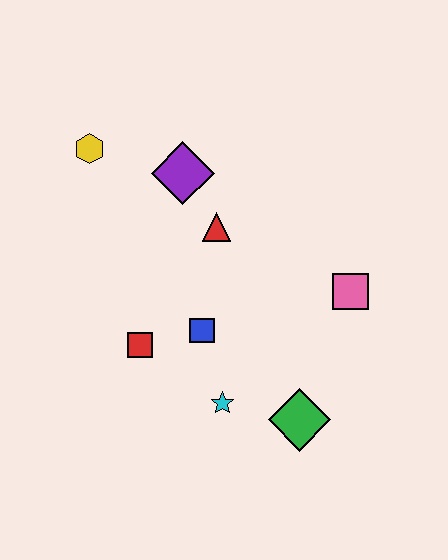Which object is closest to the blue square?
The red square is closest to the blue square.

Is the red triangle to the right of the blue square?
Yes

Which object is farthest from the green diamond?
The yellow hexagon is farthest from the green diamond.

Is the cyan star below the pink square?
Yes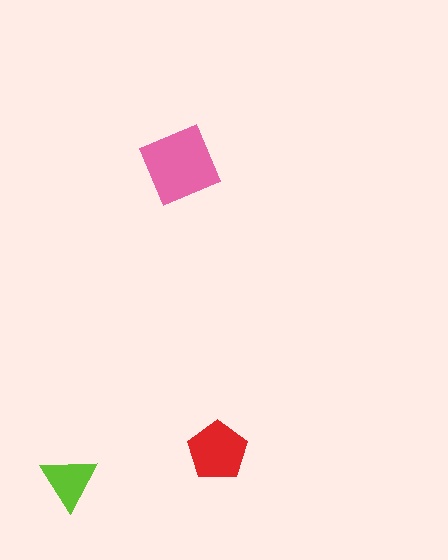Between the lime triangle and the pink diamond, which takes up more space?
The pink diamond.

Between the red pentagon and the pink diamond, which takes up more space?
The pink diamond.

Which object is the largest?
The pink diamond.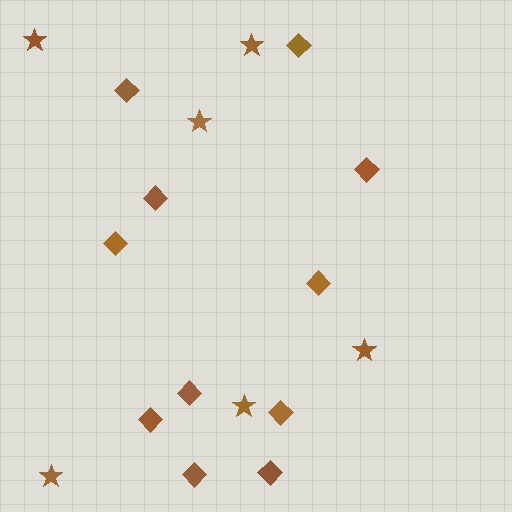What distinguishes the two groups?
There are 2 groups: one group of diamonds (11) and one group of stars (6).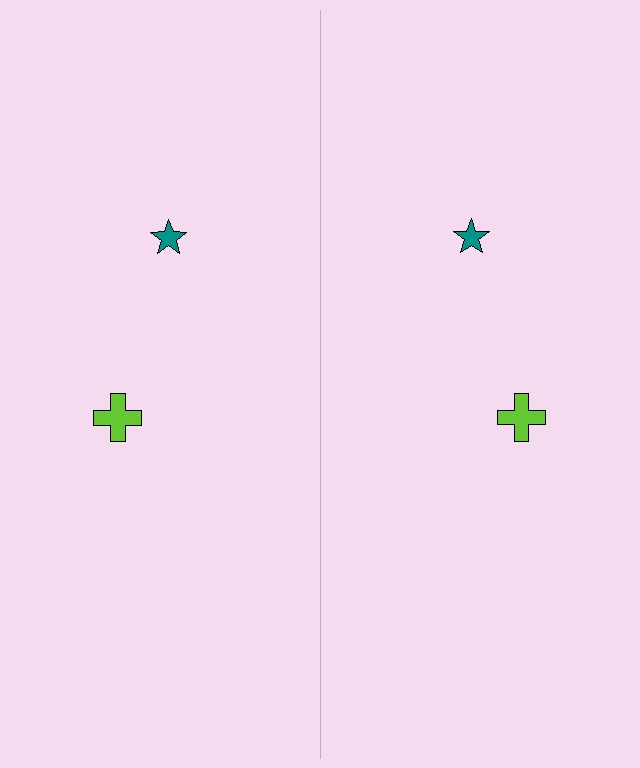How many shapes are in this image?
There are 4 shapes in this image.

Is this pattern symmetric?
Yes, this pattern has bilateral (reflection) symmetry.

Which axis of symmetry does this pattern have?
The pattern has a vertical axis of symmetry running through the center of the image.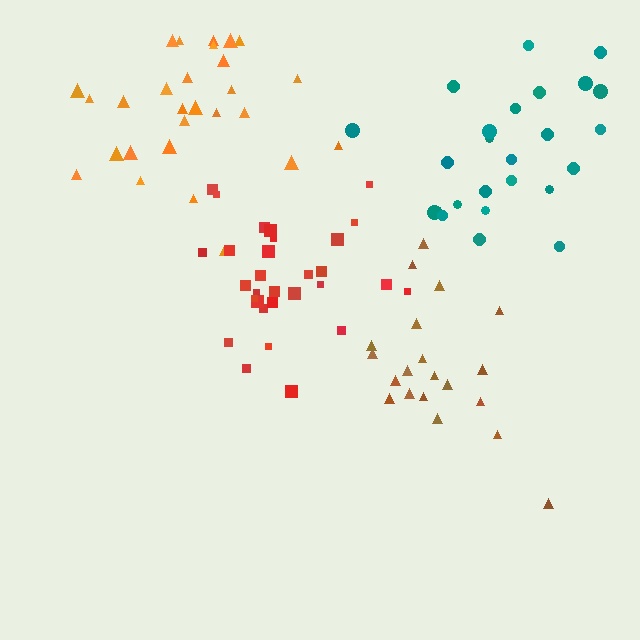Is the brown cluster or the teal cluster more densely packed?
Brown.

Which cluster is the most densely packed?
Red.